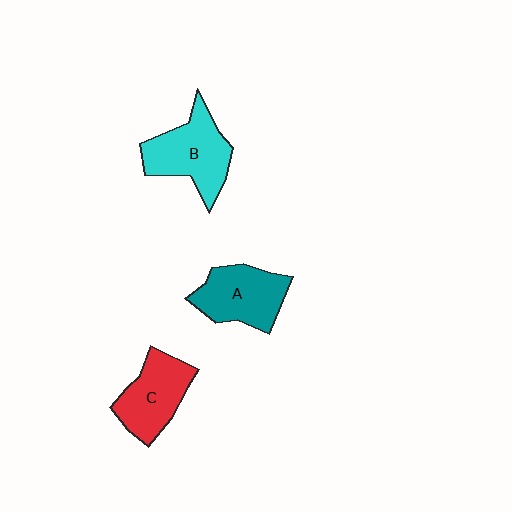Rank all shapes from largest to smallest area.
From largest to smallest: B (cyan), A (teal), C (red).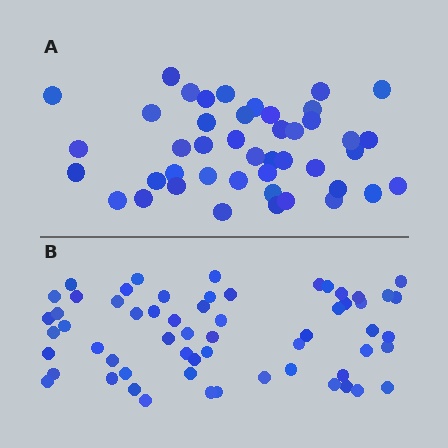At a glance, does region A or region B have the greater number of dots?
Region B (the bottom region) has more dots.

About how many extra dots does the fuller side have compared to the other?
Region B has approximately 15 more dots than region A.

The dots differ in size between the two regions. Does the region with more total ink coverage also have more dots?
No. Region A has more total ink coverage because its dots are larger, but region B actually contains more individual dots. Total area can be misleading — the number of items is what matters here.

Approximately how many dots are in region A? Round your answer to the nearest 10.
About 40 dots. (The exact count is 44, which rounds to 40.)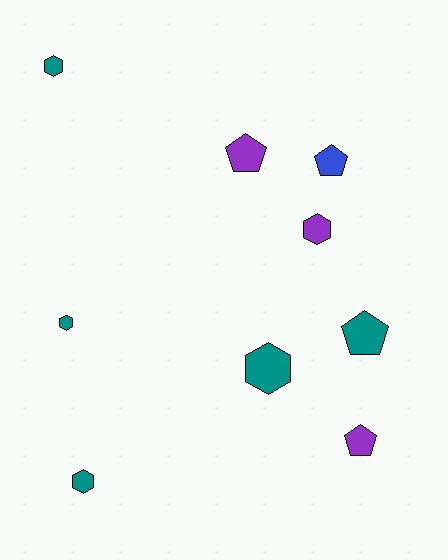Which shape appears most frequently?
Hexagon, with 5 objects.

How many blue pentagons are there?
There is 1 blue pentagon.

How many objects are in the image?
There are 9 objects.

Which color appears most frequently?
Teal, with 5 objects.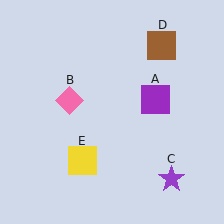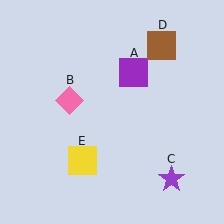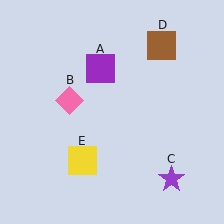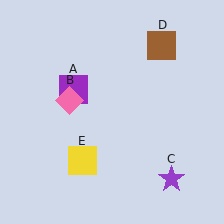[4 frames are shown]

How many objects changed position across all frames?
1 object changed position: purple square (object A).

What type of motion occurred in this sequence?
The purple square (object A) rotated counterclockwise around the center of the scene.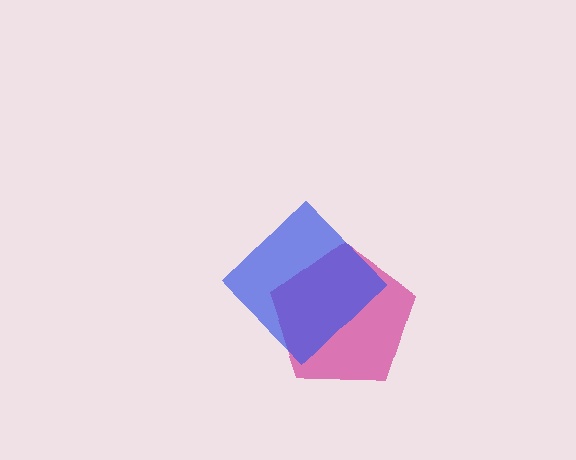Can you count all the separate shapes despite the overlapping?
Yes, there are 2 separate shapes.